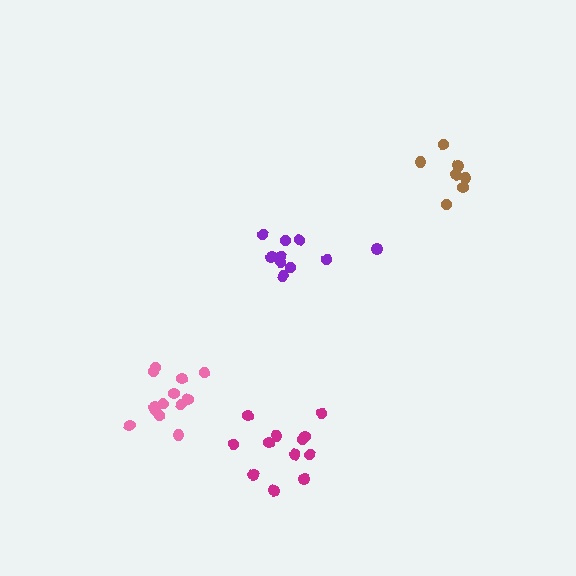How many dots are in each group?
Group 1: 12 dots, Group 2: 13 dots, Group 3: 10 dots, Group 4: 7 dots (42 total).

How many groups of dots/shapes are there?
There are 4 groups.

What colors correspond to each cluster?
The clusters are colored: magenta, pink, purple, brown.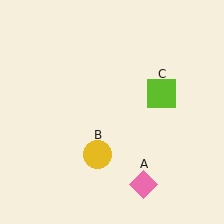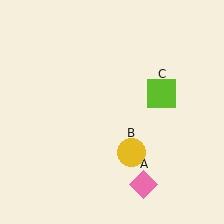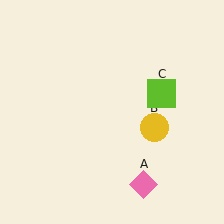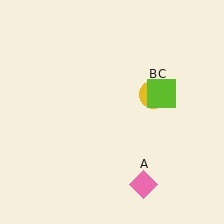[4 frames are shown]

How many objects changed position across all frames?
1 object changed position: yellow circle (object B).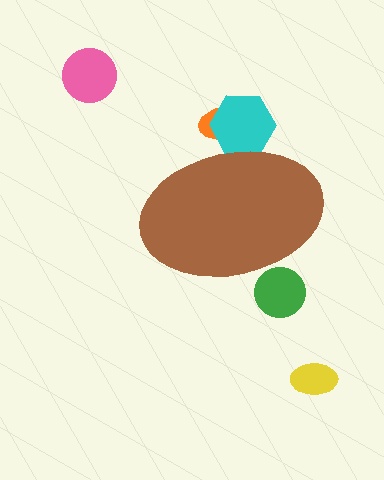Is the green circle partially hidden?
Yes, the green circle is partially hidden behind the brown ellipse.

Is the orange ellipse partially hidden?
Yes, the orange ellipse is partially hidden behind the brown ellipse.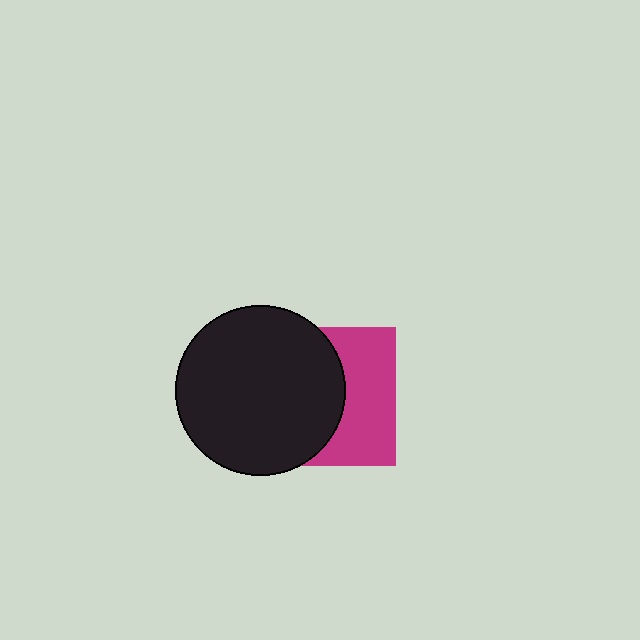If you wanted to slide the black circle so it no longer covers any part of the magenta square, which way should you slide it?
Slide it left — that is the most direct way to separate the two shapes.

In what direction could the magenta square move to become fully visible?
The magenta square could move right. That would shift it out from behind the black circle entirely.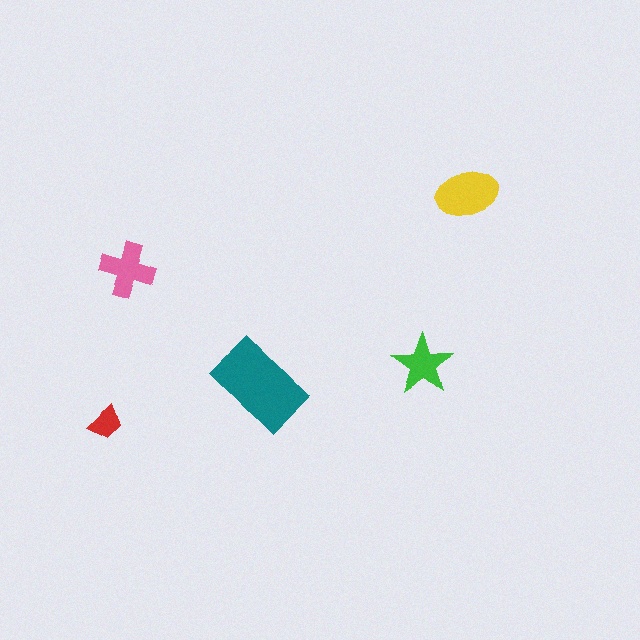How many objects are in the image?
There are 5 objects in the image.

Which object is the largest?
The teal rectangle.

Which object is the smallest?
The red trapezoid.